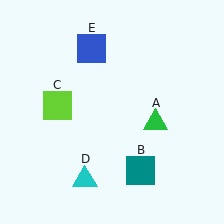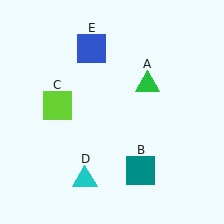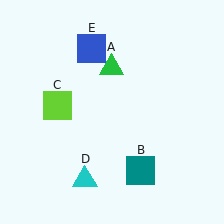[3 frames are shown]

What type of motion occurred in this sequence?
The green triangle (object A) rotated counterclockwise around the center of the scene.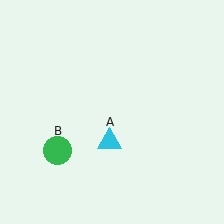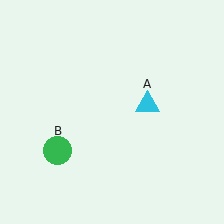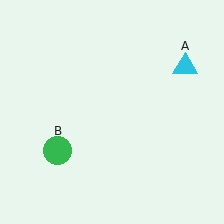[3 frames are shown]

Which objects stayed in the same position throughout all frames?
Green circle (object B) remained stationary.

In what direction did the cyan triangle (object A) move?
The cyan triangle (object A) moved up and to the right.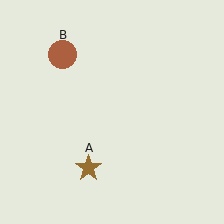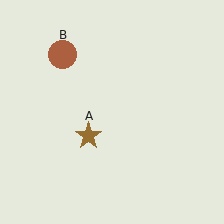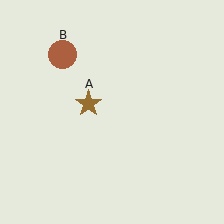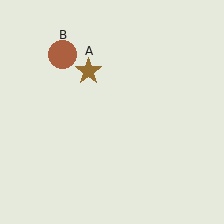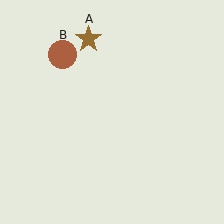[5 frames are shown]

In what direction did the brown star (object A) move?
The brown star (object A) moved up.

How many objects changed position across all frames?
1 object changed position: brown star (object A).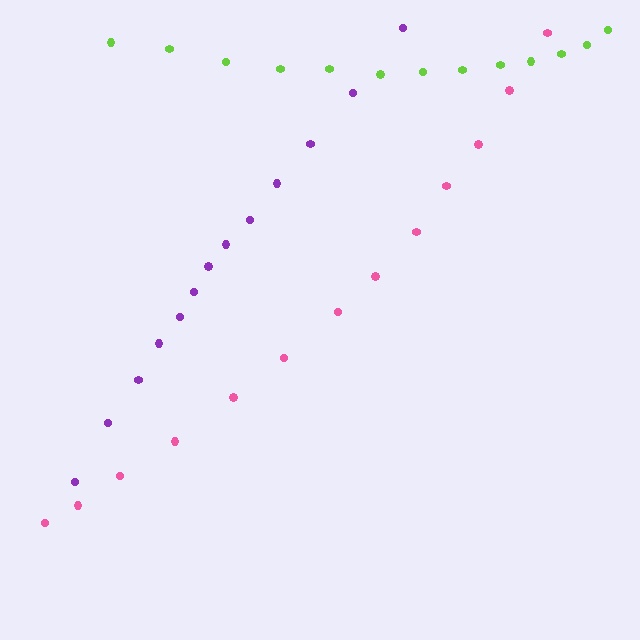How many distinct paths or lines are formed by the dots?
There are 3 distinct paths.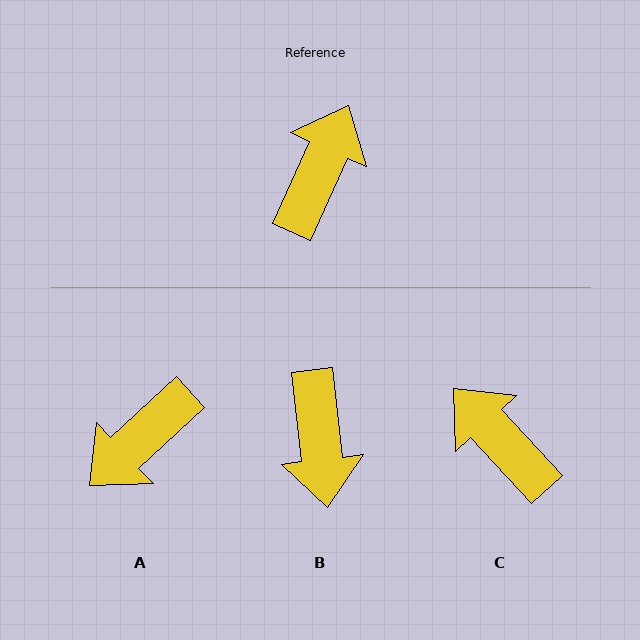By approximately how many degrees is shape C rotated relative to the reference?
Approximately 67 degrees counter-clockwise.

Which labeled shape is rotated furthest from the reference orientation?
A, about 157 degrees away.